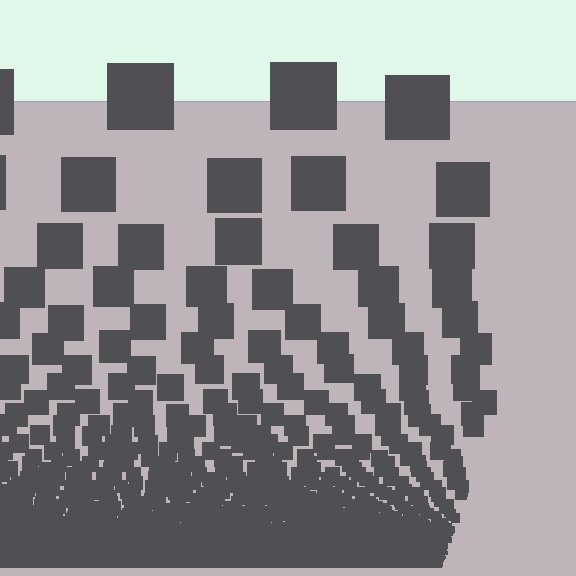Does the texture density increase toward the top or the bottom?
Density increases toward the bottom.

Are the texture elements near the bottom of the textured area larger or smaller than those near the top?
Smaller. The gradient is inverted — elements near the bottom are smaller and denser.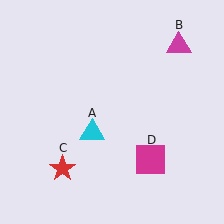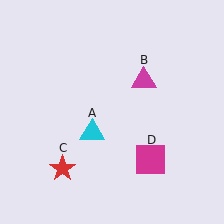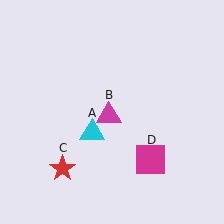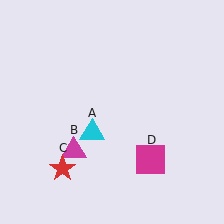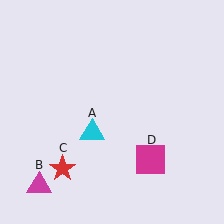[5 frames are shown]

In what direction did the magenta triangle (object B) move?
The magenta triangle (object B) moved down and to the left.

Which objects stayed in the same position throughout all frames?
Cyan triangle (object A) and red star (object C) and magenta square (object D) remained stationary.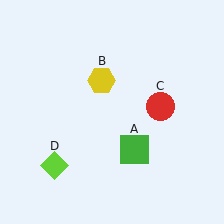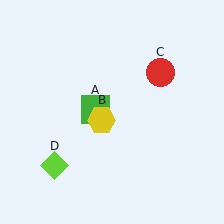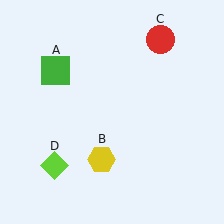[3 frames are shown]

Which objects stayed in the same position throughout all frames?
Lime diamond (object D) remained stationary.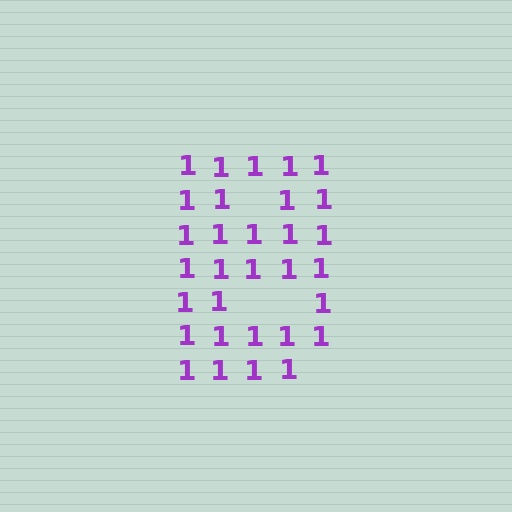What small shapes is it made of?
It is made of small digit 1's.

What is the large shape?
The large shape is the letter B.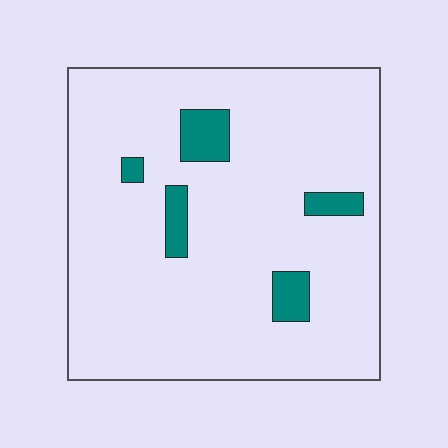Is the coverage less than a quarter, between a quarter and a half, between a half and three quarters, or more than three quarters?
Less than a quarter.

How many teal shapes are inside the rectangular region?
5.